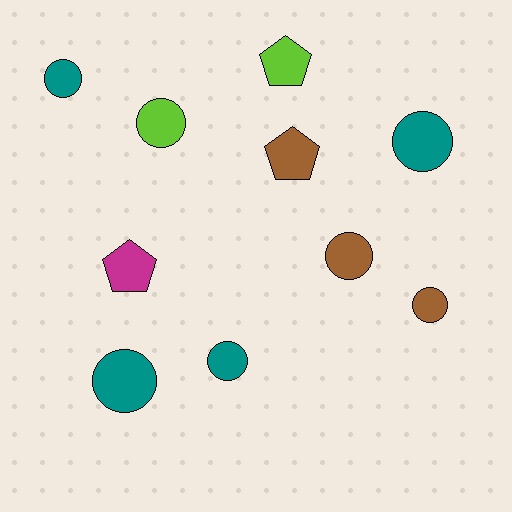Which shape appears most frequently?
Circle, with 7 objects.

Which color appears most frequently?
Teal, with 4 objects.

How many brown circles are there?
There are 2 brown circles.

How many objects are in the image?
There are 10 objects.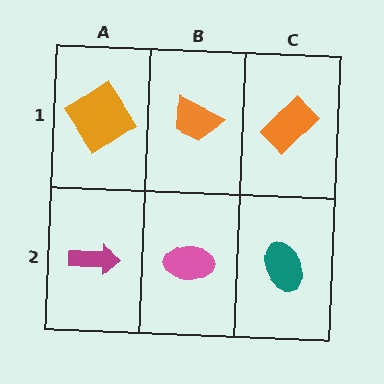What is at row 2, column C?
A teal ellipse.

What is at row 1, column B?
An orange trapezoid.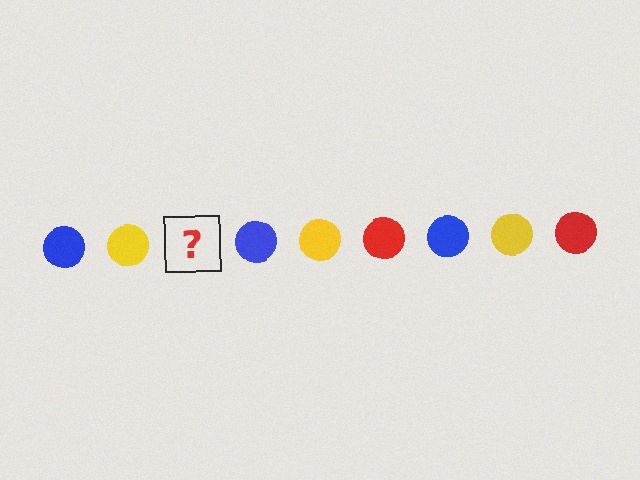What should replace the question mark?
The question mark should be replaced with a red circle.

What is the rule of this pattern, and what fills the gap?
The rule is that the pattern cycles through blue, yellow, red circles. The gap should be filled with a red circle.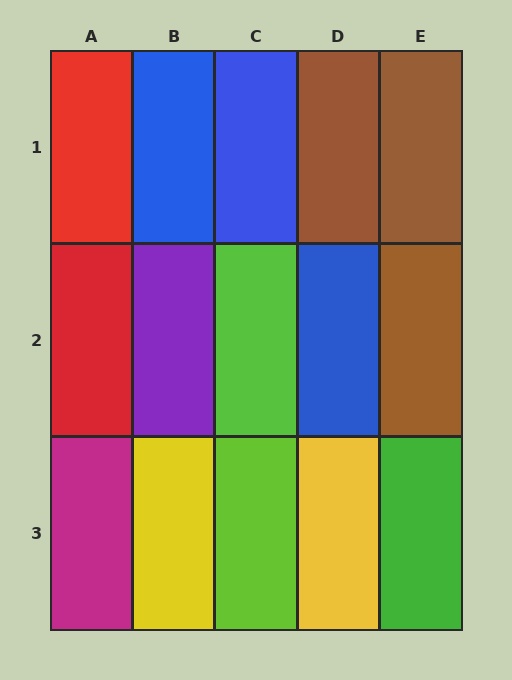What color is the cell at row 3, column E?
Green.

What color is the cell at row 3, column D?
Yellow.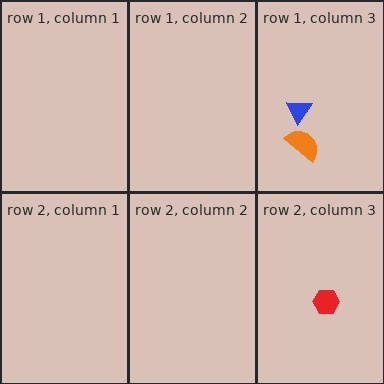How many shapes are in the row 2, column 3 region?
1.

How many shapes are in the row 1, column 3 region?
2.